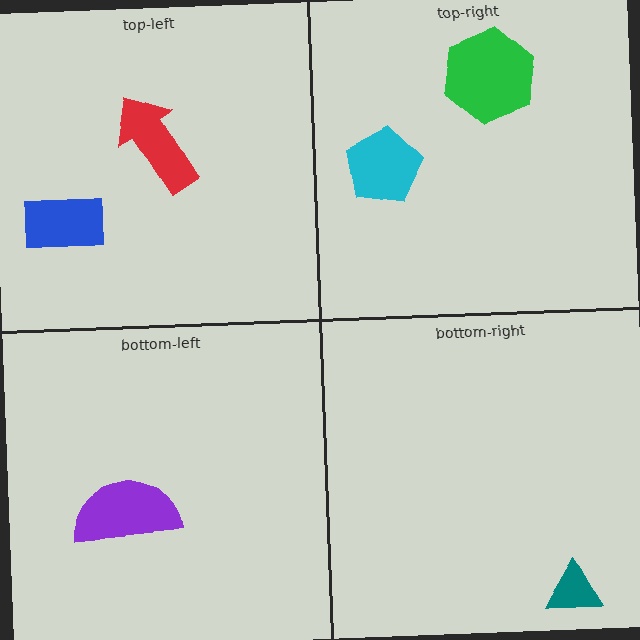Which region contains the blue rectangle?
The top-left region.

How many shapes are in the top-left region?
2.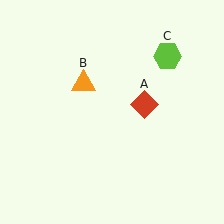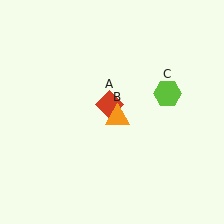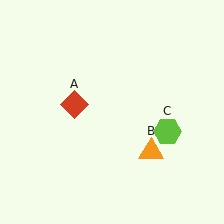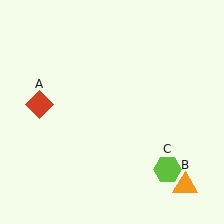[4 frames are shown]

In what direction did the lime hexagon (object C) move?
The lime hexagon (object C) moved down.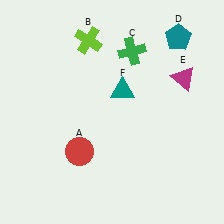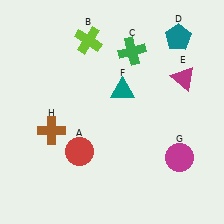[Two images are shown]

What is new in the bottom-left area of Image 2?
A brown cross (H) was added in the bottom-left area of Image 2.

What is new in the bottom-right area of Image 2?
A magenta circle (G) was added in the bottom-right area of Image 2.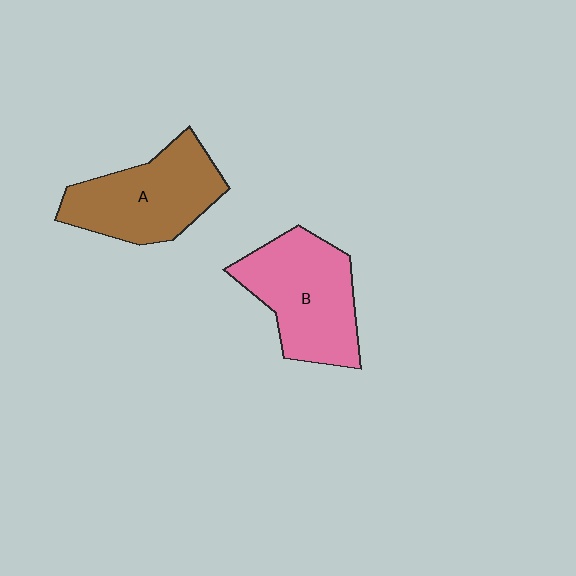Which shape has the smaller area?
Shape A (brown).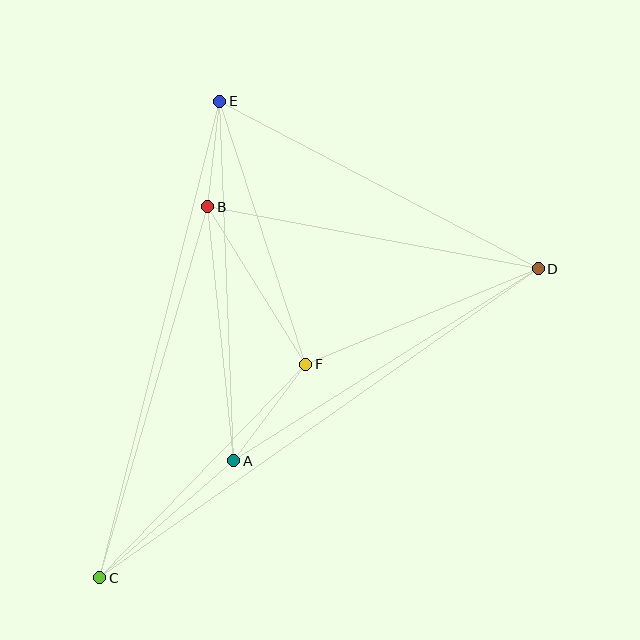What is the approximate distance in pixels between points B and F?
The distance between B and F is approximately 186 pixels.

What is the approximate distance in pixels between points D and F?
The distance between D and F is approximately 251 pixels.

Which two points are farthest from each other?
Points C and D are farthest from each other.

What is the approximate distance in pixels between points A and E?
The distance between A and E is approximately 360 pixels.